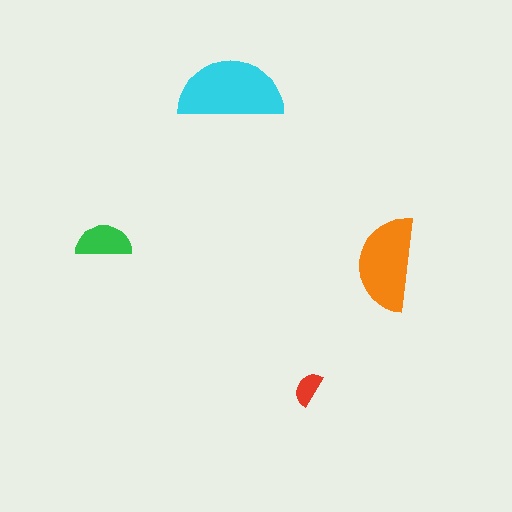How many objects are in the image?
There are 4 objects in the image.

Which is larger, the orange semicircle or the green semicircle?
The orange one.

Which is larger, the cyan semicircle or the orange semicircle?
The cyan one.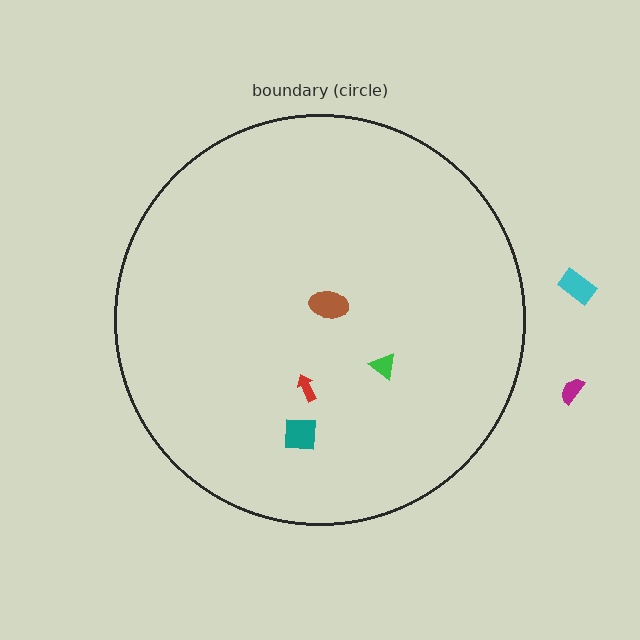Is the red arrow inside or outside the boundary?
Inside.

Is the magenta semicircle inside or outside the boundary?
Outside.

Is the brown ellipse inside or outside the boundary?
Inside.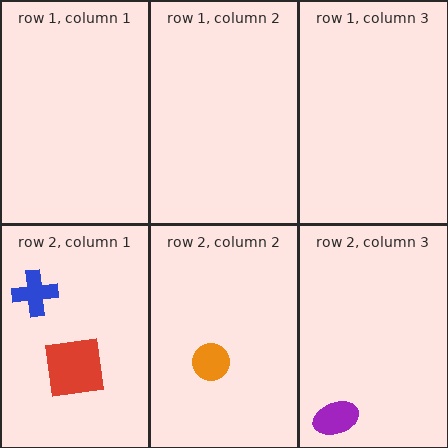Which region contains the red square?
The row 2, column 1 region.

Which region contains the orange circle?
The row 2, column 2 region.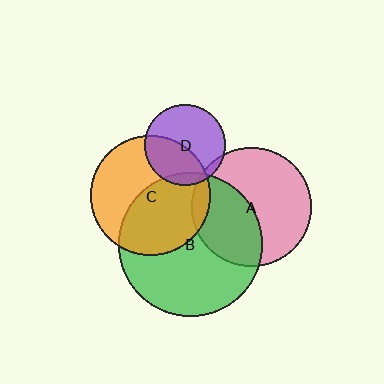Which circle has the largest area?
Circle B (green).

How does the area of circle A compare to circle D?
Approximately 2.2 times.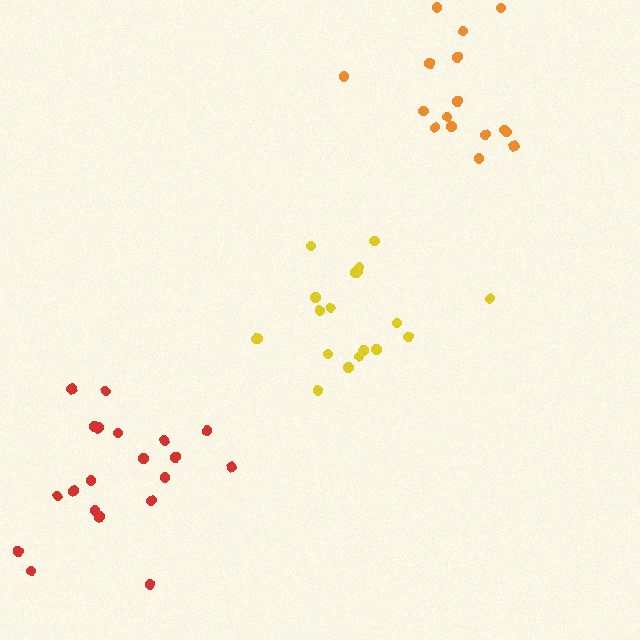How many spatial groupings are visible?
There are 3 spatial groupings.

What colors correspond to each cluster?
The clusters are colored: yellow, orange, red.